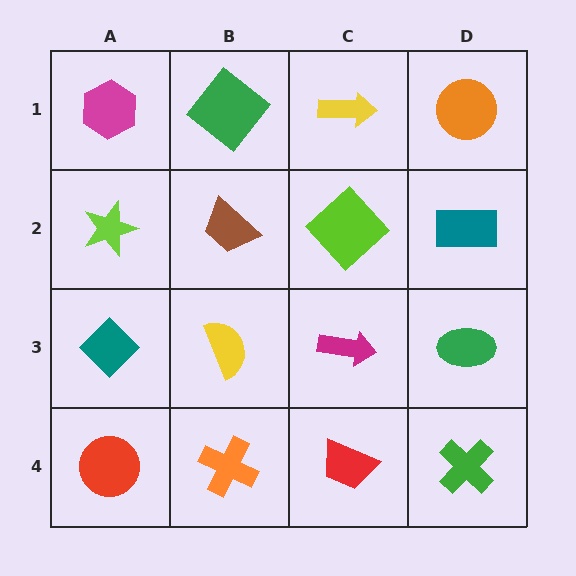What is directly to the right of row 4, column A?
An orange cross.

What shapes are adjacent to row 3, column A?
A lime star (row 2, column A), a red circle (row 4, column A), a yellow semicircle (row 3, column B).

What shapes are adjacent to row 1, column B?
A brown trapezoid (row 2, column B), a magenta hexagon (row 1, column A), a yellow arrow (row 1, column C).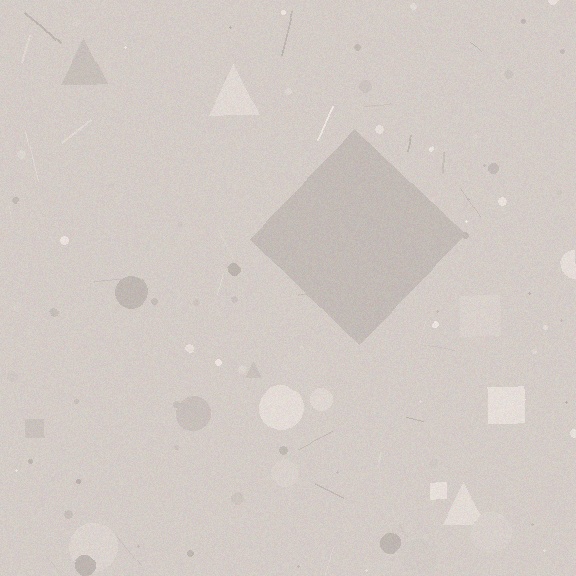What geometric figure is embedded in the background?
A diamond is embedded in the background.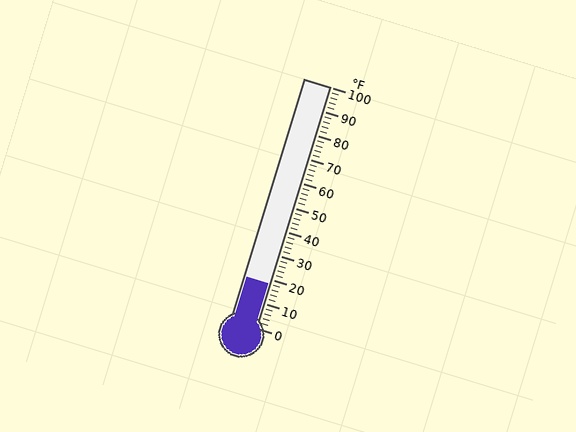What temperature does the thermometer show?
The thermometer shows approximately 18°F.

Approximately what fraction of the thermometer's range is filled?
The thermometer is filled to approximately 20% of its range.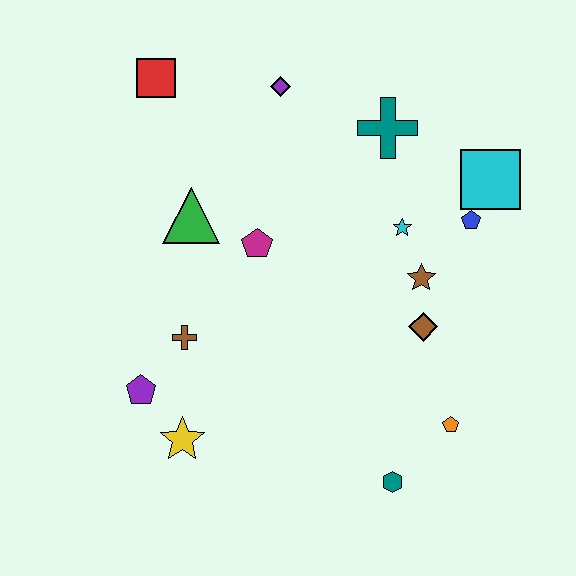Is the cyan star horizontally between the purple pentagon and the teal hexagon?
No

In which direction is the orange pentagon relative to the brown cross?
The orange pentagon is to the right of the brown cross.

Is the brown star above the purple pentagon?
Yes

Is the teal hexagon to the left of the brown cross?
No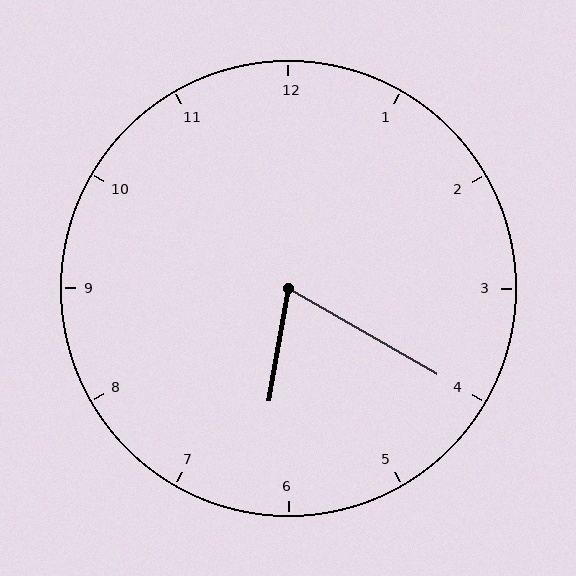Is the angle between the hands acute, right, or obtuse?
It is acute.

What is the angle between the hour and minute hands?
Approximately 70 degrees.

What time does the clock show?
6:20.